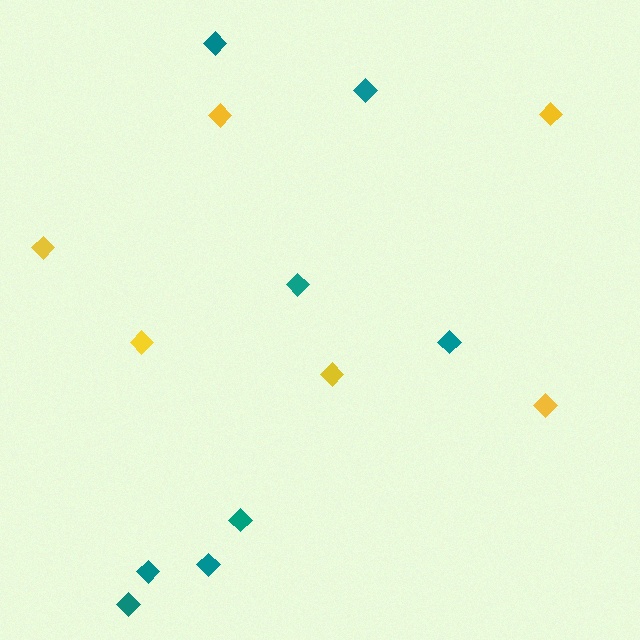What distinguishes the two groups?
There are 2 groups: one group of yellow diamonds (6) and one group of teal diamonds (8).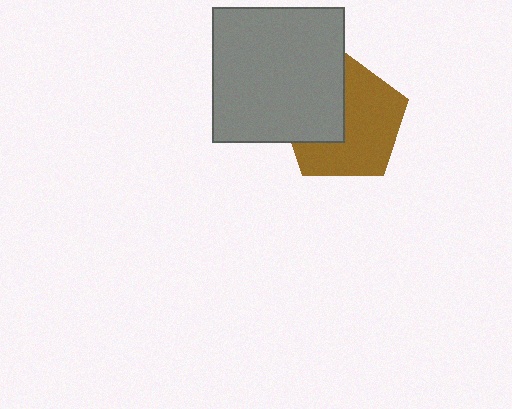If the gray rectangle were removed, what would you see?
You would see the complete brown pentagon.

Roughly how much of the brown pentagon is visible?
About half of it is visible (roughly 61%).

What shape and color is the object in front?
The object in front is a gray rectangle.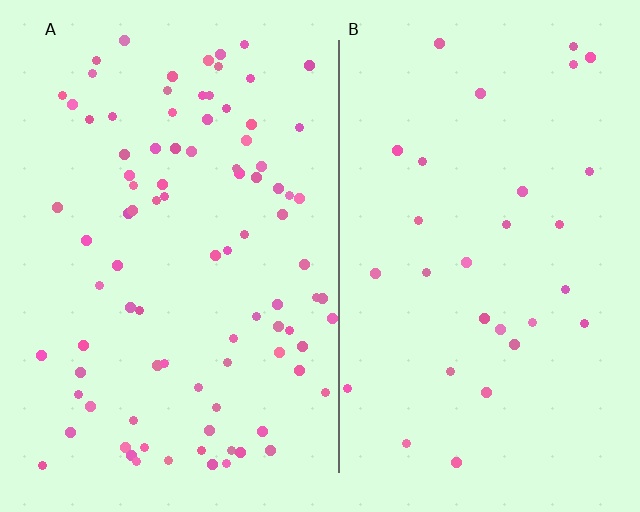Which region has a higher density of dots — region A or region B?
A (the left).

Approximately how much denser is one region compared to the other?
Approximately 3.0× — region A over region B.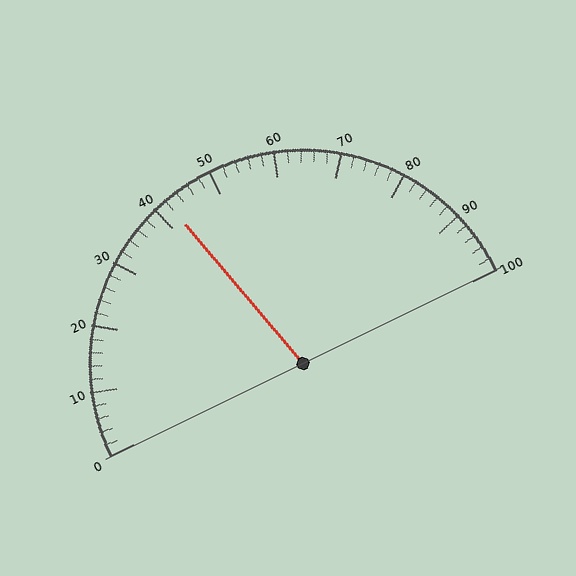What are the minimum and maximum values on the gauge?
The gauge ranges from 0 to 100.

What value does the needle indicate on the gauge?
The needle indicates approximately 42.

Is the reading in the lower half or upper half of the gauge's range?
The reading is in the lower half of the range (0 to 100).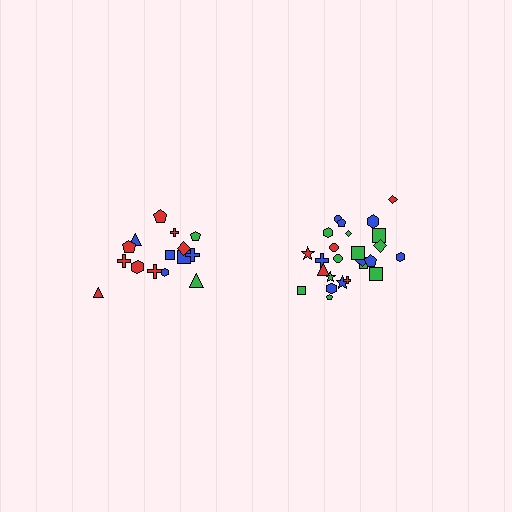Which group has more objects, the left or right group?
The right group.